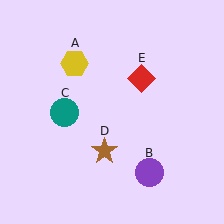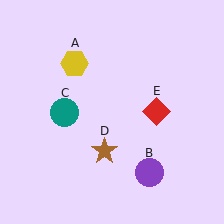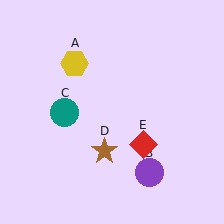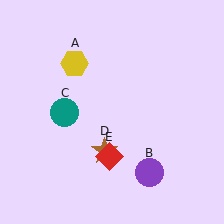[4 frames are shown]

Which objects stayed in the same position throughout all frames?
Yellow hexagon (object A) and purple circle (object B) and teal circle (object C) and brown star (object D) remained stationary.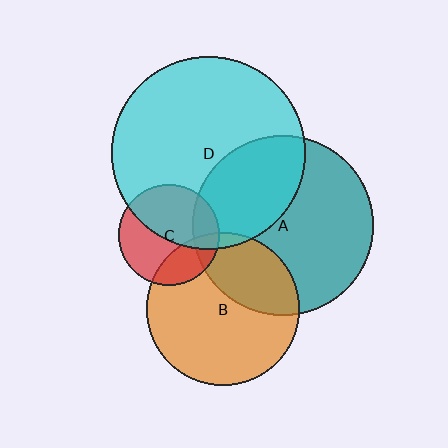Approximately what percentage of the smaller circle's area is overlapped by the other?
Approximately 5%.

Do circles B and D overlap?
Yes.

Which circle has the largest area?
Circle D (cyan).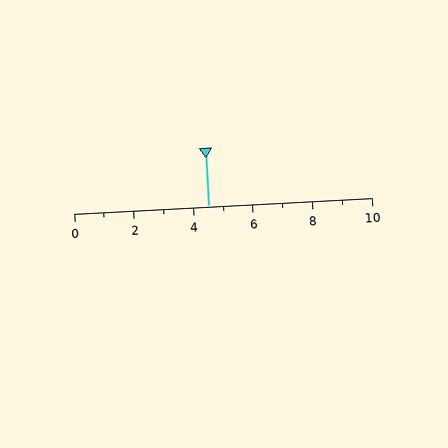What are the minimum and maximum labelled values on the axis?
The axis runs from 0 to 10.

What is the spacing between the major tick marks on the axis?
The major ticks are spaced 2 apart.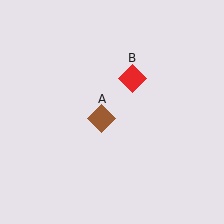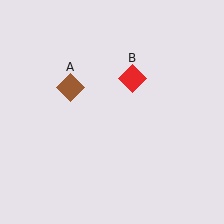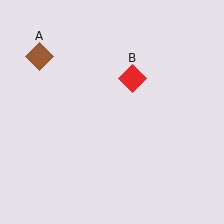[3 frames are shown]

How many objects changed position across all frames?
1 object changed position: brown diamond (object A).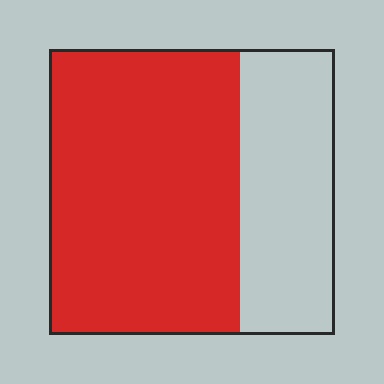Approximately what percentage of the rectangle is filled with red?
Approximately 65%.